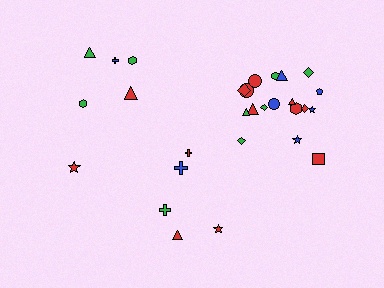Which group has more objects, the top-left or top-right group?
The top-right group.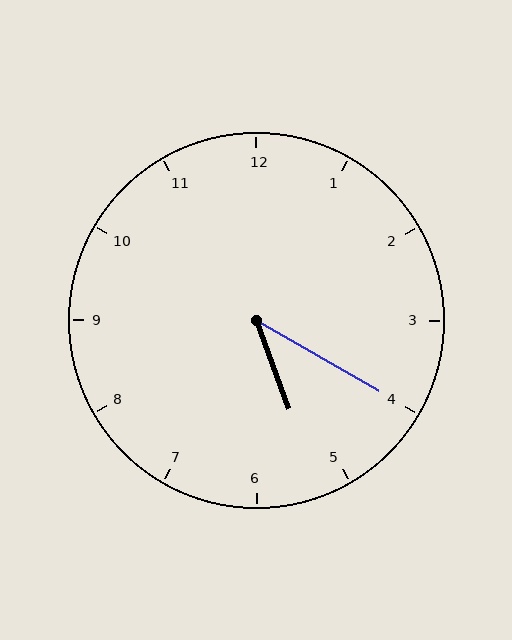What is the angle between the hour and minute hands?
Approximately 40 degrees.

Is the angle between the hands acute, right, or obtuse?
It is acute.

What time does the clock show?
5:20.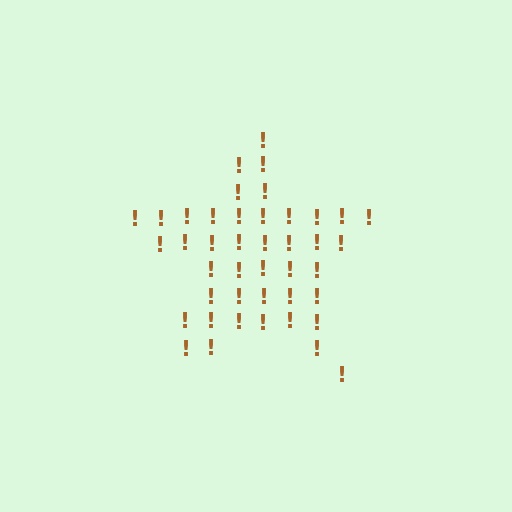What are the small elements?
The small elements are exclamation marks.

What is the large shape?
The large shape is a star.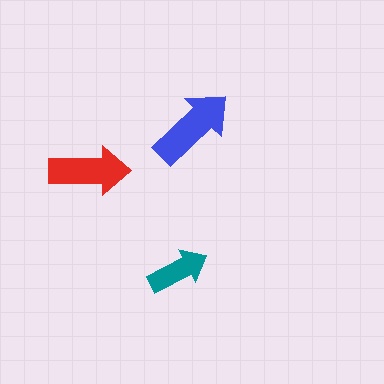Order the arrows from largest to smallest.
the blue one, the red one, the teal one.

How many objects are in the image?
There are 3 objects in the image.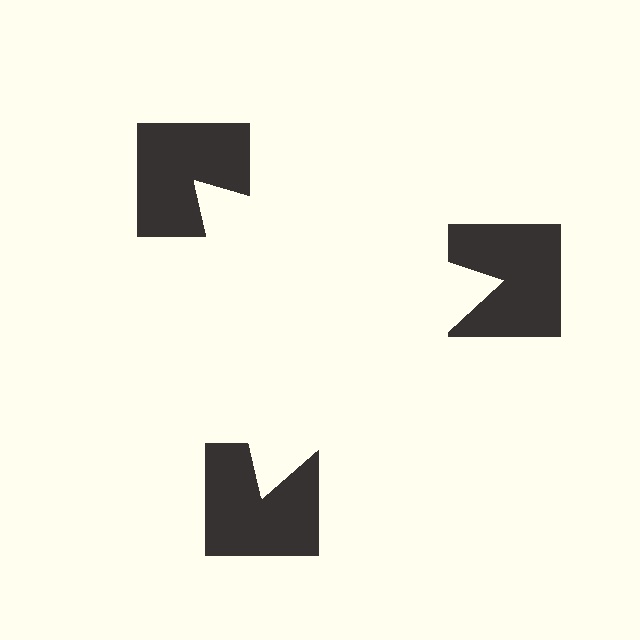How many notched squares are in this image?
There are 3 — one at each vertex of the illusory triangle.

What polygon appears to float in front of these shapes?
An illusory triangle — its edges are inferred from the aligned wedge cuts in the notched squares, not physically drawn.